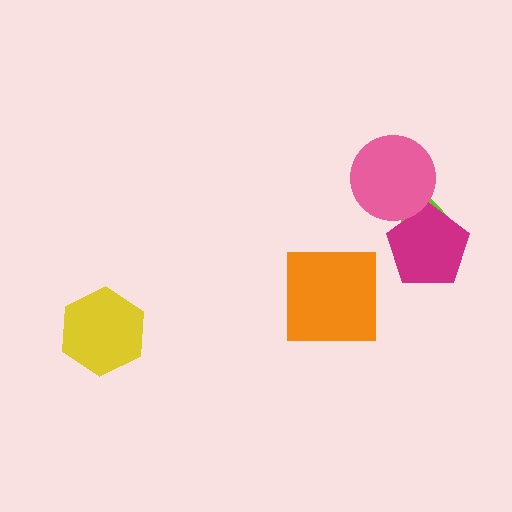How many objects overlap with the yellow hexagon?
0 objects overlap with the yellow hexagon.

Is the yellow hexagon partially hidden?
No, no other shape covers it.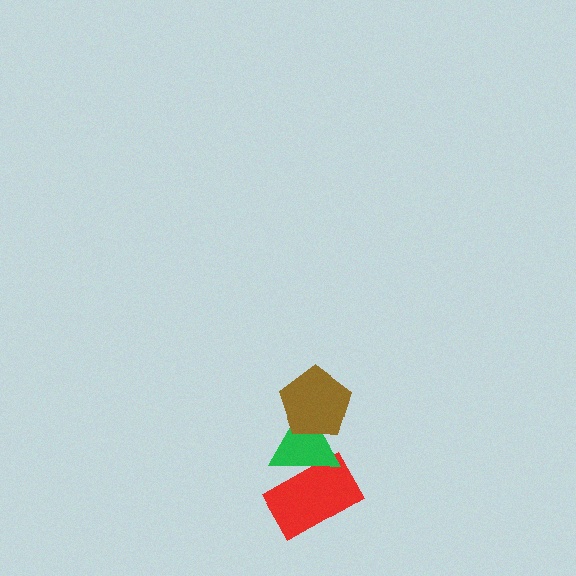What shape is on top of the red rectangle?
The green triangle is on top of the red rectangle.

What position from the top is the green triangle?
The green triangle is 2nd from the top.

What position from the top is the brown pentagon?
The brown pentagon is 1st from the top.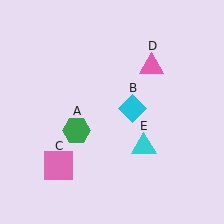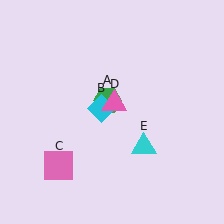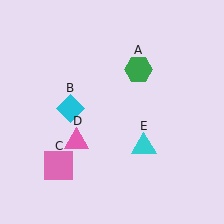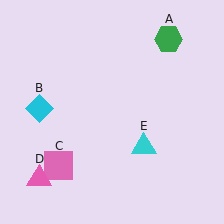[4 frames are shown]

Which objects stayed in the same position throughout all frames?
Pink square (object C) and cyan triangle (object E) remained stationary.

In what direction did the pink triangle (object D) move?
The pink triangle (object D) moved down and to the left.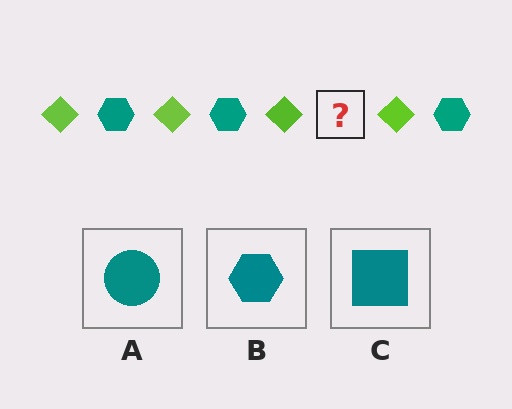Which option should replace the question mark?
Option B.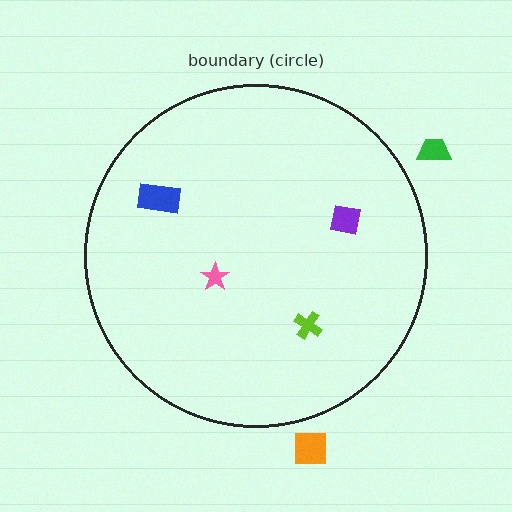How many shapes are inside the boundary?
4 inside, 2 outside.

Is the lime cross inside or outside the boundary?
Inside.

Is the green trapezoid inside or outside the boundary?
Outside.